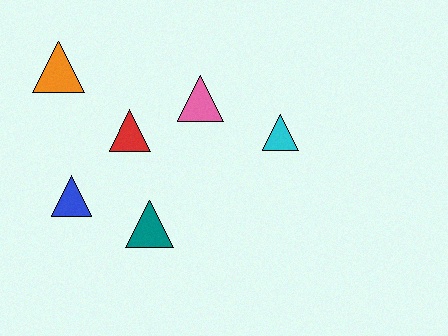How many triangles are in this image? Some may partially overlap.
There are 6 triangles.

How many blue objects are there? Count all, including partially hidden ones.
There is 1 blue object.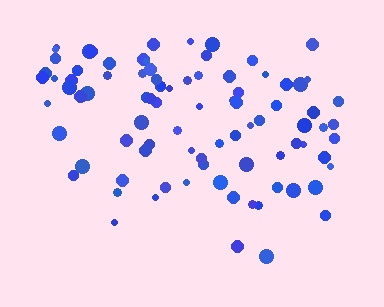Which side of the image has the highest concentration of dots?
The top.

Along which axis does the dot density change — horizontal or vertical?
Vertical.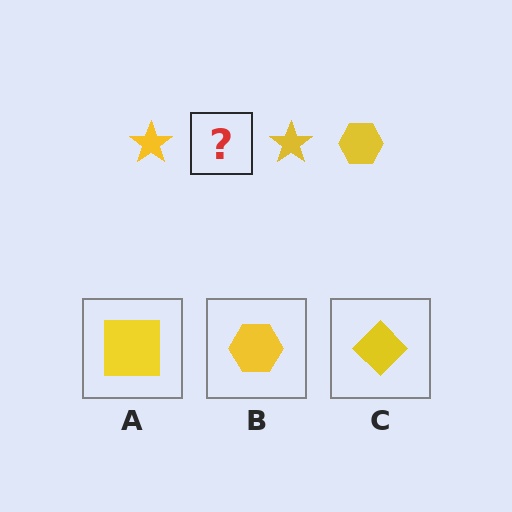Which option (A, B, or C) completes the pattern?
B.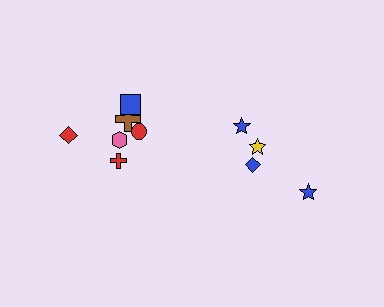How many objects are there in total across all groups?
There are 10 objects.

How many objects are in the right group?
There are 4 objects.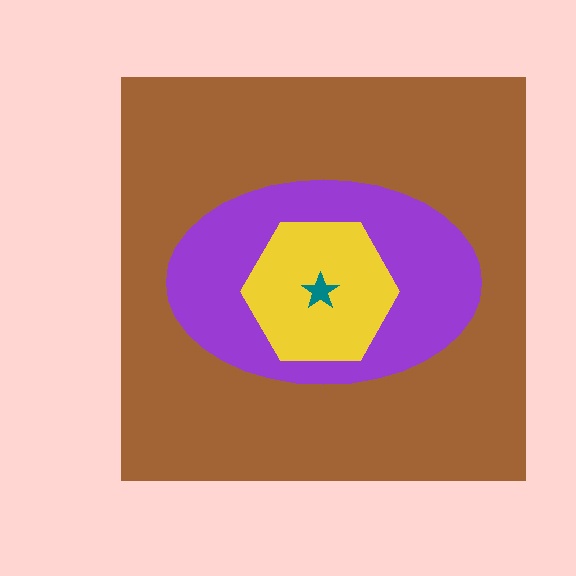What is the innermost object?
The teal star.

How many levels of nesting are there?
4.